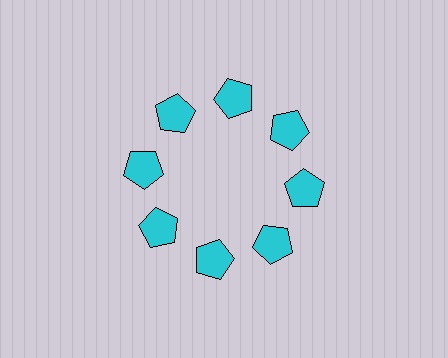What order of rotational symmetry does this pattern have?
This pattern has 8-fold rotational symmetry.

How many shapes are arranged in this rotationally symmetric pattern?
There are 8 shapes, arranged in 8 groups of 1.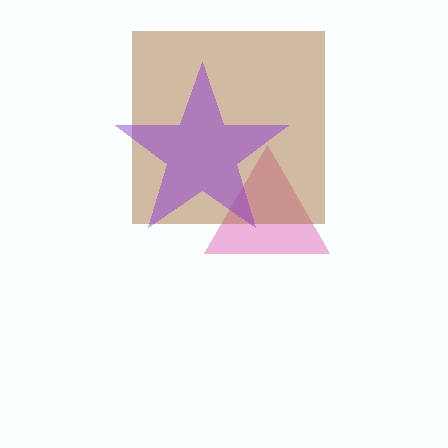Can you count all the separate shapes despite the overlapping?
Yes, there are 3 separate shapes.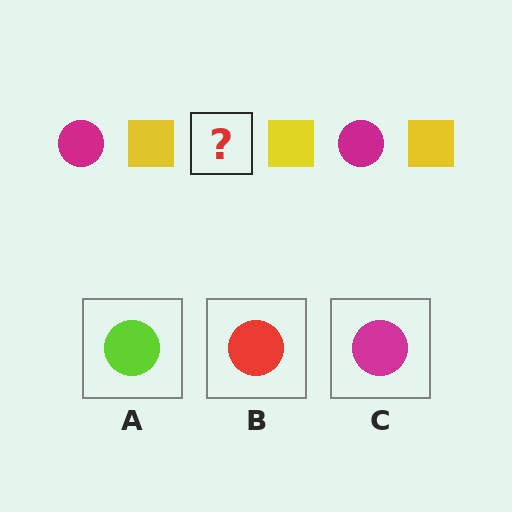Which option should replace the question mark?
Option C.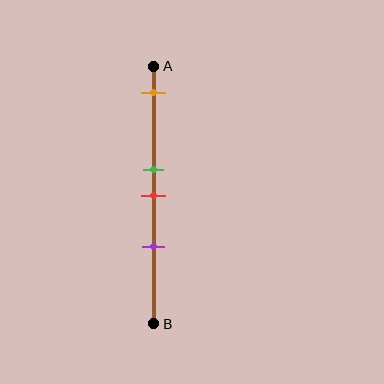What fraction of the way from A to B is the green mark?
The green mark is approximately 40% (0.4) of the way from A to B.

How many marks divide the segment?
There are 4 marks dividing the segment.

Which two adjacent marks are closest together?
The green and red marks are the closest adjacent pair.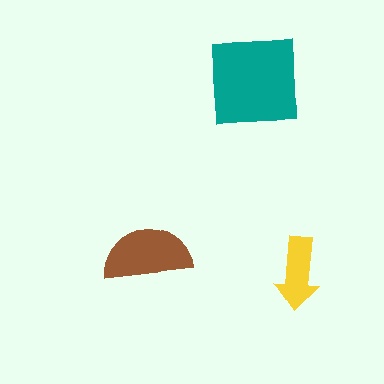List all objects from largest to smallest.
The teal square, the brown semicircle, the yellow arrow.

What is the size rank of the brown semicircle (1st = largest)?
2nd.